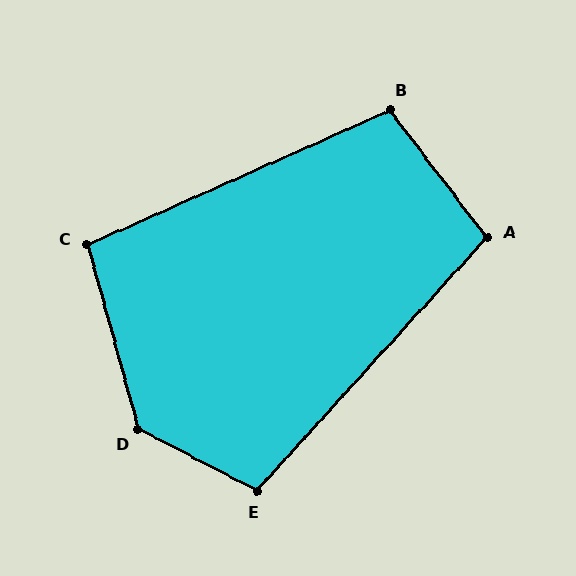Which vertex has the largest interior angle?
D, at approximately 133 degrees.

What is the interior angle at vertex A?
Approximately 101 degrees (obtuse).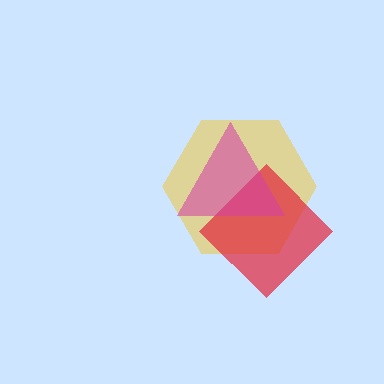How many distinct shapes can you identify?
There are 3 distinct shapes: a yellow hexagon, a red diamond, a magenta triangle.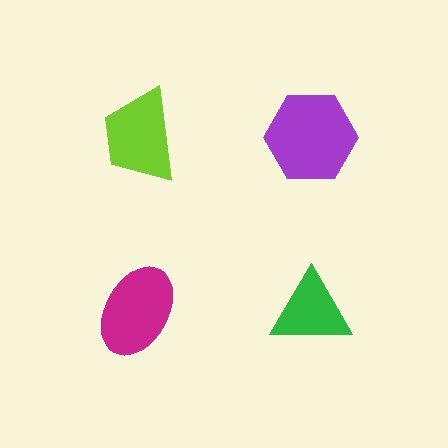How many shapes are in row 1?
2 shapes.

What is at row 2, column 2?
A green triangle.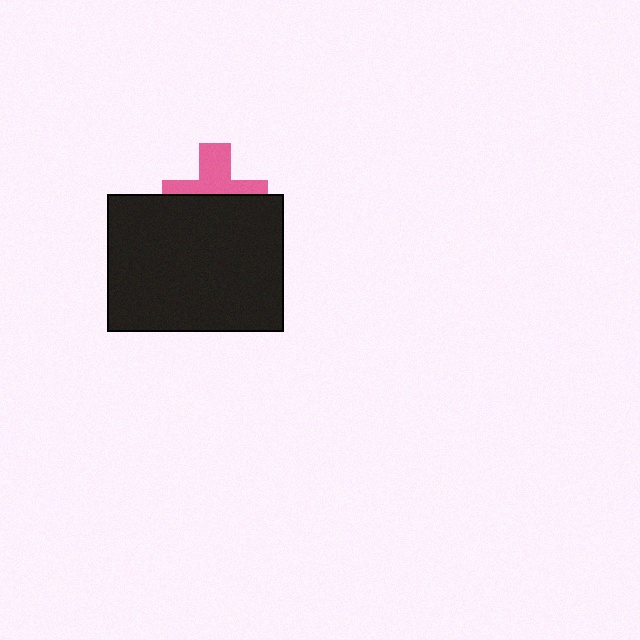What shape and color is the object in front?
The object in front is a black rectangle.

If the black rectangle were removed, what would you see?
You would see the complete pink cross.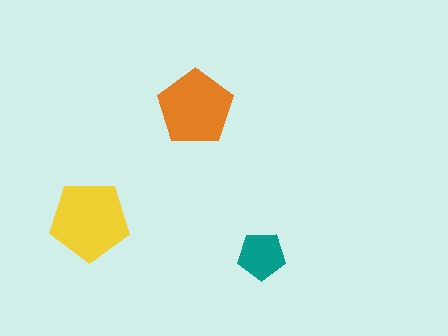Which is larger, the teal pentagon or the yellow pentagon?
The yellow one.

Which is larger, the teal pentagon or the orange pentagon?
The orange one.